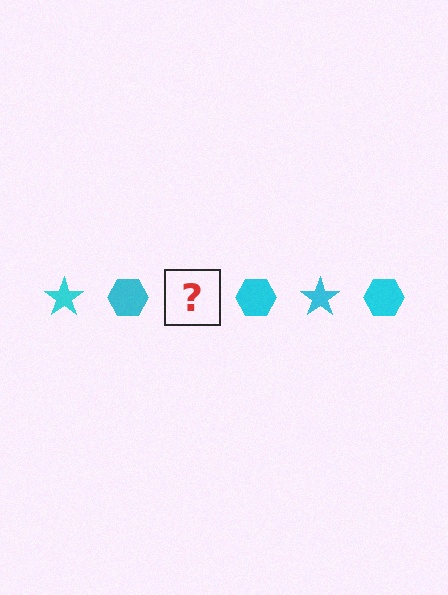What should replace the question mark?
The question mark should be replaced with a cyan star.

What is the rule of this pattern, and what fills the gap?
The rule is that the pattern cycles through star, hexagon shapes in cyan. The gap should be filled with a cyan star.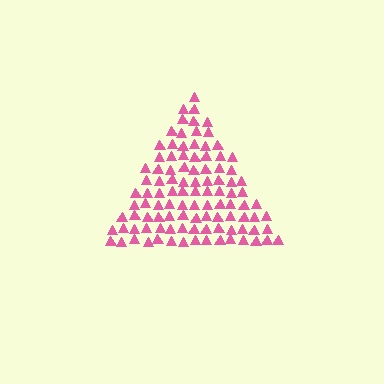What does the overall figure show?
The overall figure shows a triangle.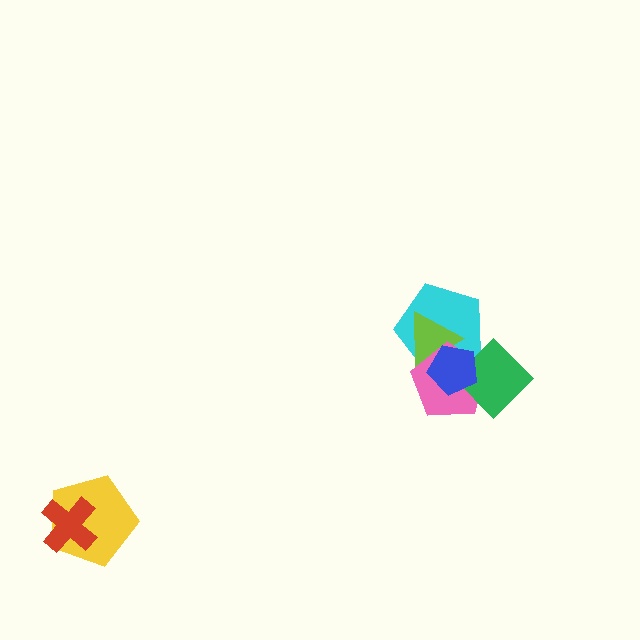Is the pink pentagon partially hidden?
Yes, it is partially covered by another shape.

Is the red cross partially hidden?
No, no other shape covers it.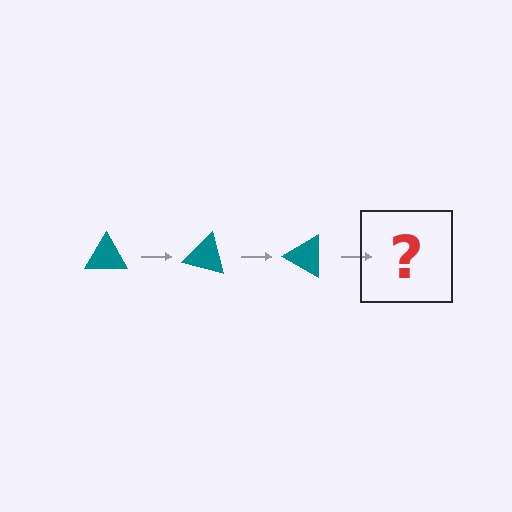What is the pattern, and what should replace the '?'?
The pattern is that the triangle rotates 15 degrees each step. The '?' should be a teal triangle rotated 45 degrees.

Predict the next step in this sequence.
The next step is a teal triangle rotated 45 degrees.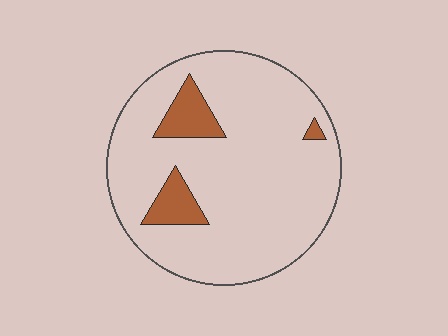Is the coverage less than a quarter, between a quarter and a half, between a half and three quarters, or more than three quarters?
Less than a quarter.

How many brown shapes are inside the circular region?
3.